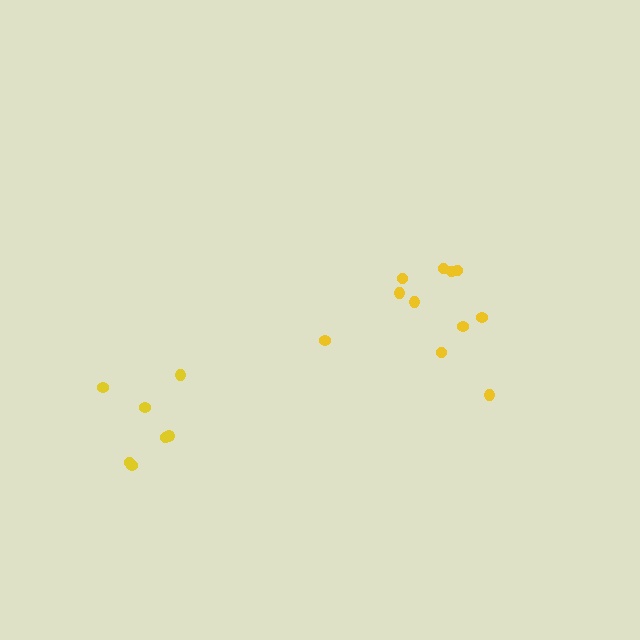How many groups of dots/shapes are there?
There are 2 groups.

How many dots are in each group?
Group 1: 7 dots, Group 2: 11 dots (18 total).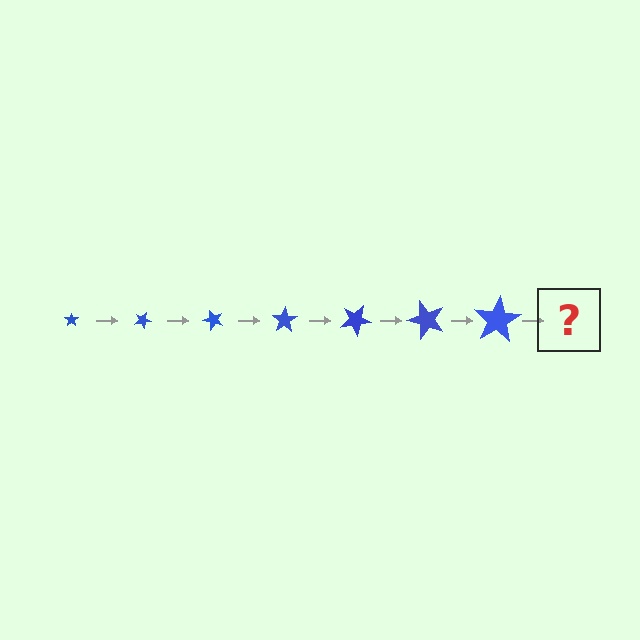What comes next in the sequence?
The next element should be a star, larger than the previous one and rotated 175 degrees from the start.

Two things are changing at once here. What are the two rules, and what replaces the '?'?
The two rules are that the star grows larger each step and it rotates 25 degrees each step. The '?' should be a star, larger than the previous one and rotated 175 degrees from the start.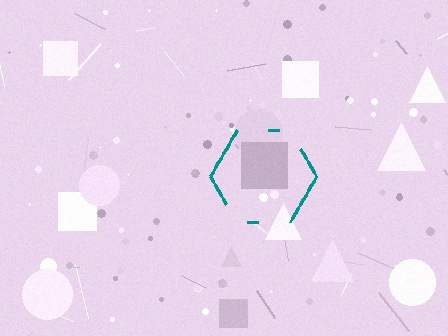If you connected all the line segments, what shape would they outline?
They would outline a hexagon.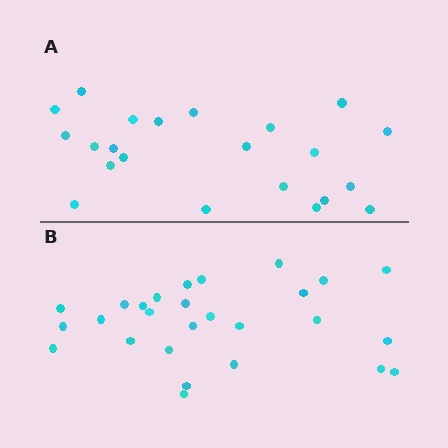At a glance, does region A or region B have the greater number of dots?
Region B (the bottom region) has more dots.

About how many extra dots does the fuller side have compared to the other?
Region B has about 5 more dots than region A.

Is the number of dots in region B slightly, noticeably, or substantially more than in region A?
Region B has only slightly more — the two regions are fairly close. The ratio is roughly 1.2 to 1.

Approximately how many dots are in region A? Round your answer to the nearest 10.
About 20 dots. (The exact count is 22, which rounds to 20.)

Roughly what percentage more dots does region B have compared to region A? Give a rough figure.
About 25% more.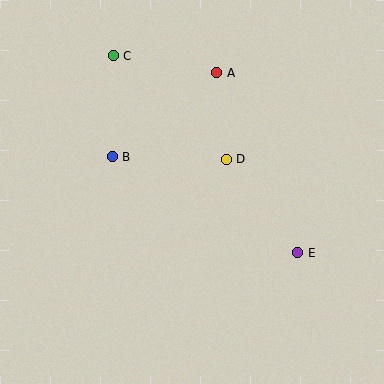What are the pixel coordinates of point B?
Point B is at (112, 157).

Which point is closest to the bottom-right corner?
Point E is closest to the bottom-right corner.